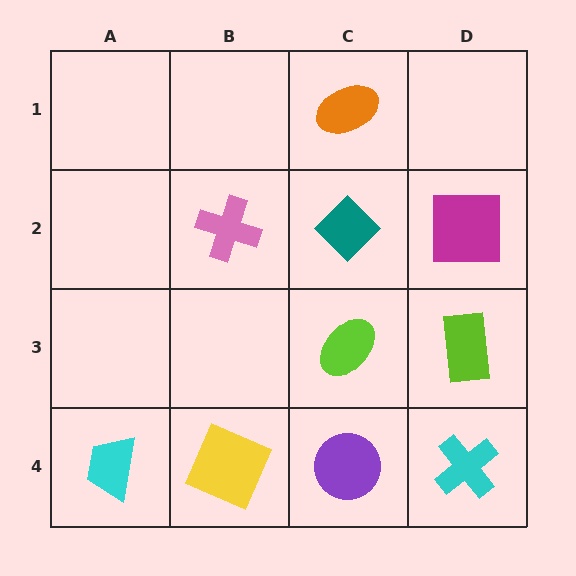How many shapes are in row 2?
3 shapes.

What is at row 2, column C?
A teal diamond.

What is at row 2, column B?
A pink cross.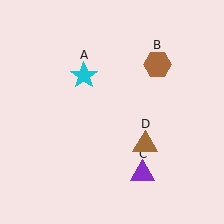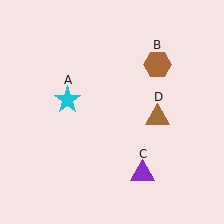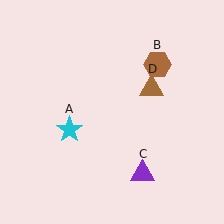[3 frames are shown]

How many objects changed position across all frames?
2 objects changed position: cyan star (object A), brown triangle (object D).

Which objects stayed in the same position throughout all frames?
Brown hexagon (object B) and purple triangle (object C) remained stationary.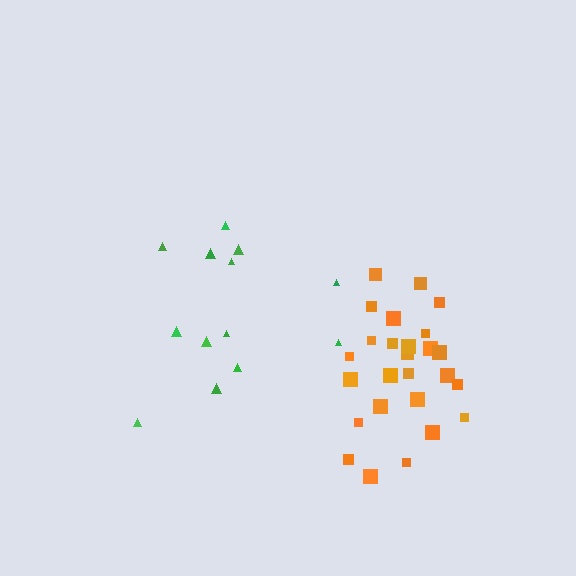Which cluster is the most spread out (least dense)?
Green.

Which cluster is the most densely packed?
Orange.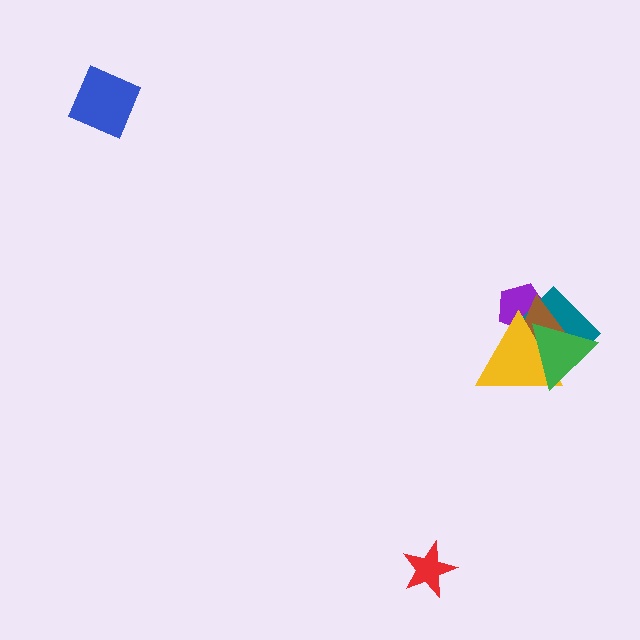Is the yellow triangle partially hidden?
Yes, it is partially covered by another shape.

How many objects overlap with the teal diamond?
4 objects overlap with the teal diamond.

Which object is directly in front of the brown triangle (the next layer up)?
The yellow triangle is directly in front of the brown triangle.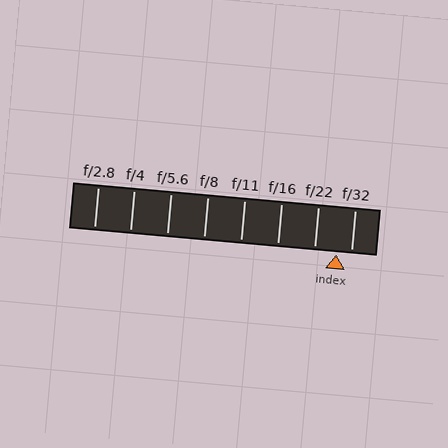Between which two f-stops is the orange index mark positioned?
The index mark is between f/22 and f/32.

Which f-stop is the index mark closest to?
The index mark is closest to f/32.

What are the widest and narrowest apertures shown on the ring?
The widest aperture shown is f/2.8 and the narrowest is f/32.